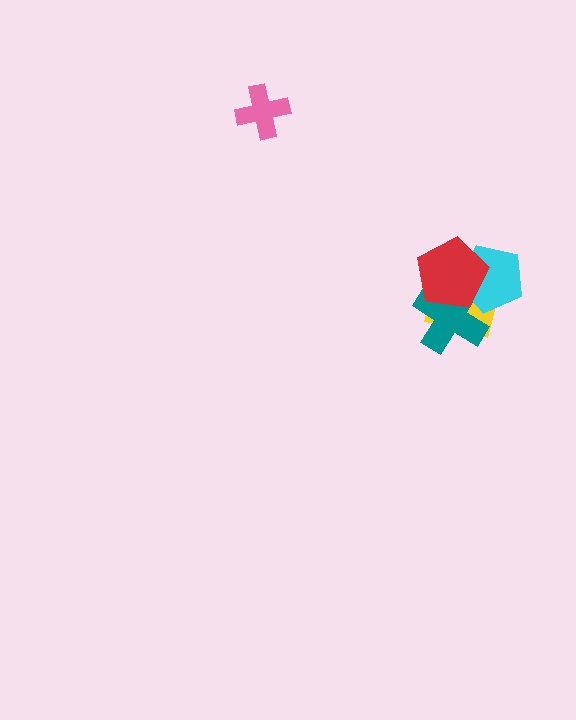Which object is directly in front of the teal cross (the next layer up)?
The cyan pentagon is directly in front of the teal cross.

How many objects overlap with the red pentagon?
3 objects overlap with the red pentagon.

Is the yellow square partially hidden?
Yes, it is partially covered by another shape.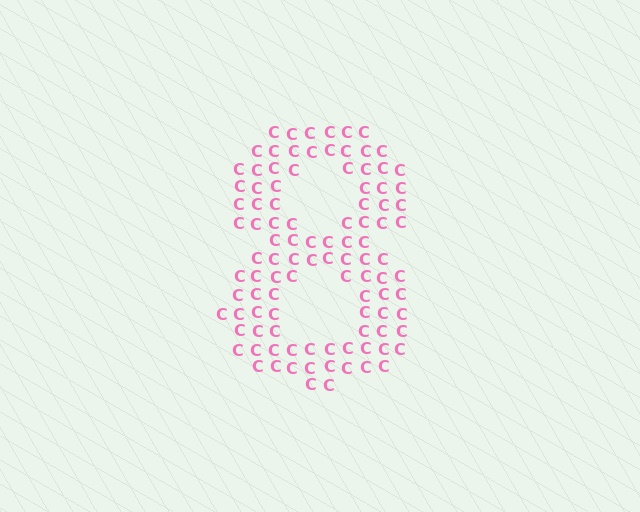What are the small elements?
The small elements are letter C's.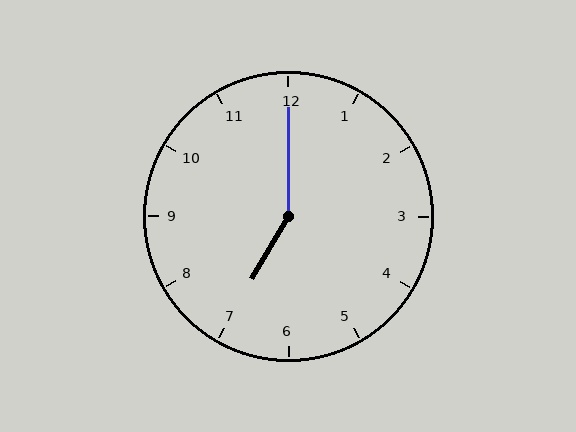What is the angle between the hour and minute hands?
Approximately 150 degrees.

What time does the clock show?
7:00.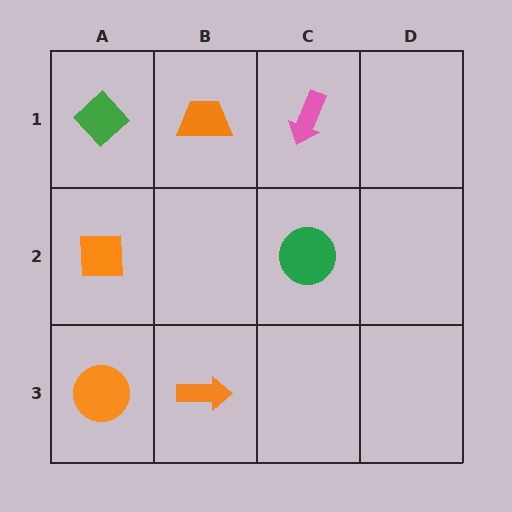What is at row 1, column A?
A green diamond.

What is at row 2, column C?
A green circle.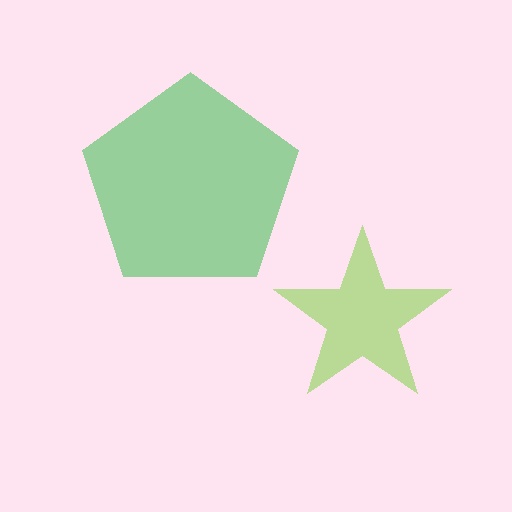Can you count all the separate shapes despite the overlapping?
Yes, there are 2 separate shapes.